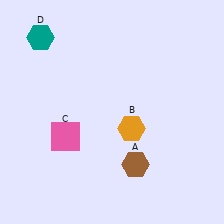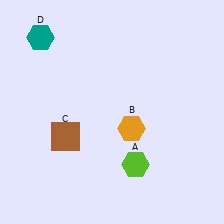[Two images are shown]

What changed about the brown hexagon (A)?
In Image 1, A is brown. In Image 2, it changed to lime.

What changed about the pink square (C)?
In Image 1, C is pink. In Image 2, it changed to brown.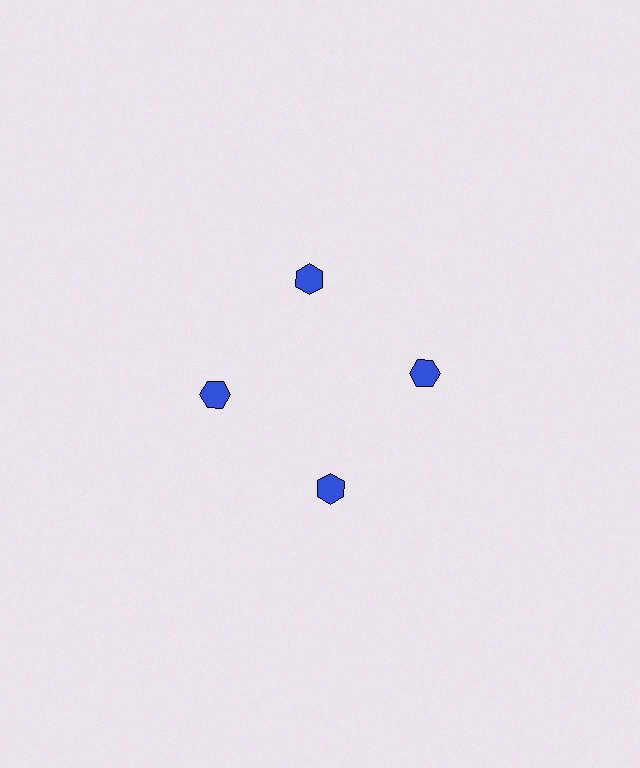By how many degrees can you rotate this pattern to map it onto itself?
The pattern maps onto itself every 90 degrees of rotation.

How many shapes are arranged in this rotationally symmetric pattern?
There are 4 shapes, arranged in 4 groups of 1.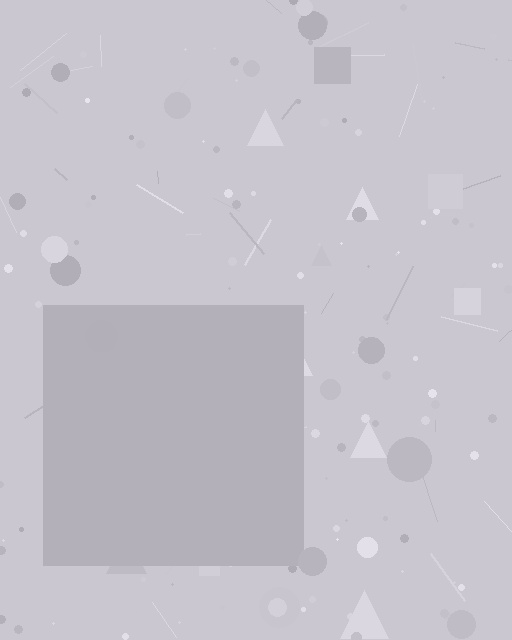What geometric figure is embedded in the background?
A square is embedded in the background.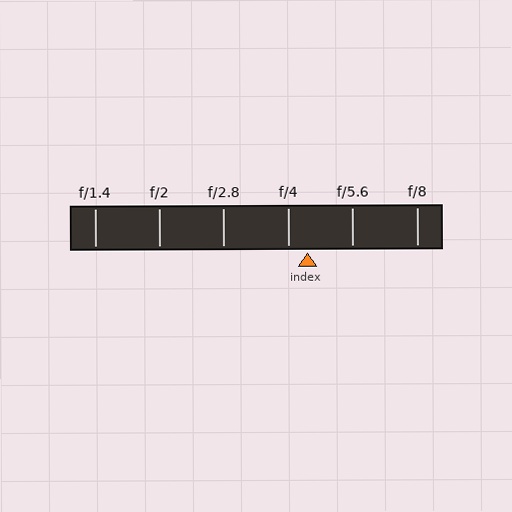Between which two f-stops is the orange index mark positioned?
The index mark is between f/4 and f/5.6.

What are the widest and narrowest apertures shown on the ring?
The widest aperture shown is f/1.4 and the narrowest is f/8.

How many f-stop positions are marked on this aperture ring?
There are 6 f-stop positions marked.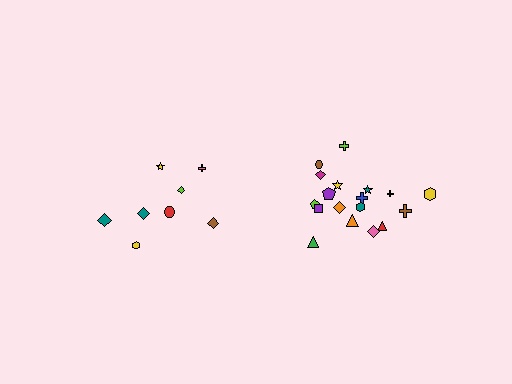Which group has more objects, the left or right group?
The right group.